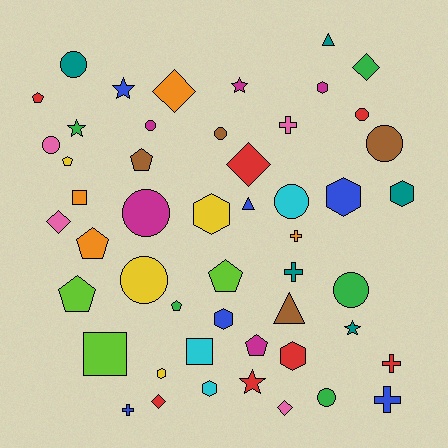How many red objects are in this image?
There are 7 red objects.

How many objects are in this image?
There are 50 objects.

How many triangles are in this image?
There are 3 triangles.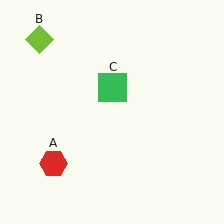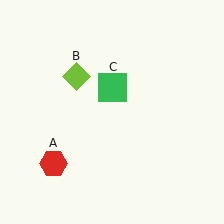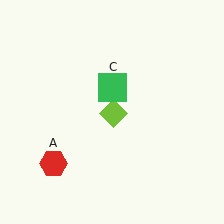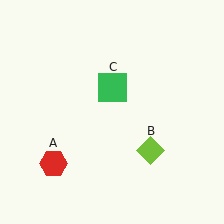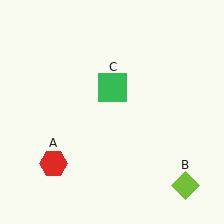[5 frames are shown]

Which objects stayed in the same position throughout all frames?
Red hexagon (object A) and green square (object C) remained stationary.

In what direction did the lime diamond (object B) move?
The lime diamond (object B) moved down and to the right.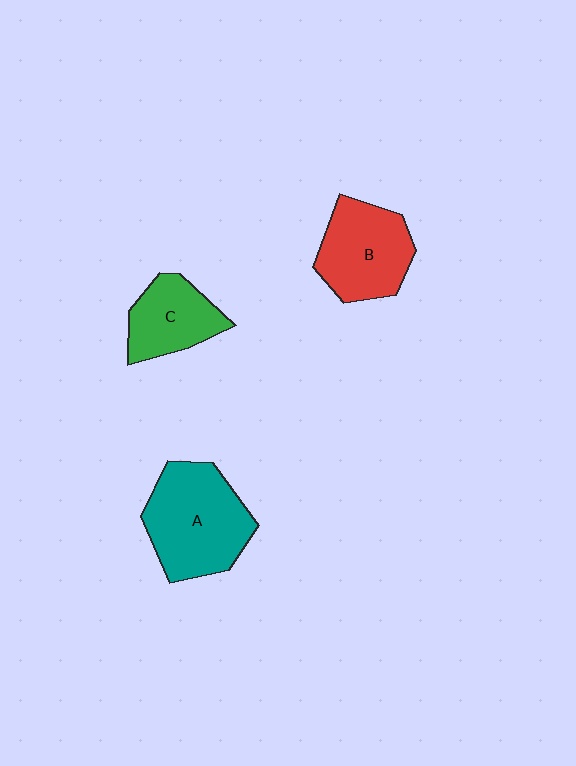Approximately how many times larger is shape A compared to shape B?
Approximately 1.3 times.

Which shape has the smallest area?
Shape C (green).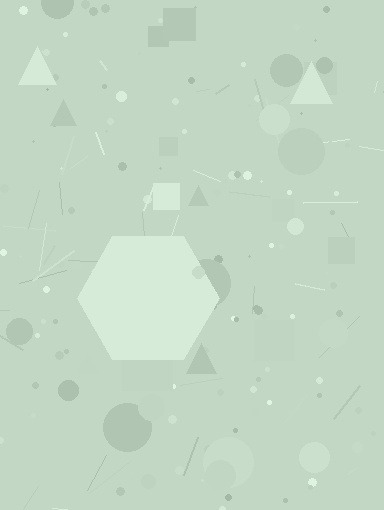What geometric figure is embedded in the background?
A hexagon is embedded in the background.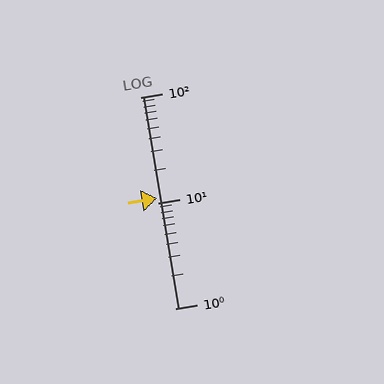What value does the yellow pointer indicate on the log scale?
The pointer indicates approximately 11.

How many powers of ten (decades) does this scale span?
The scale spans 2 decades, from 1 to 100.